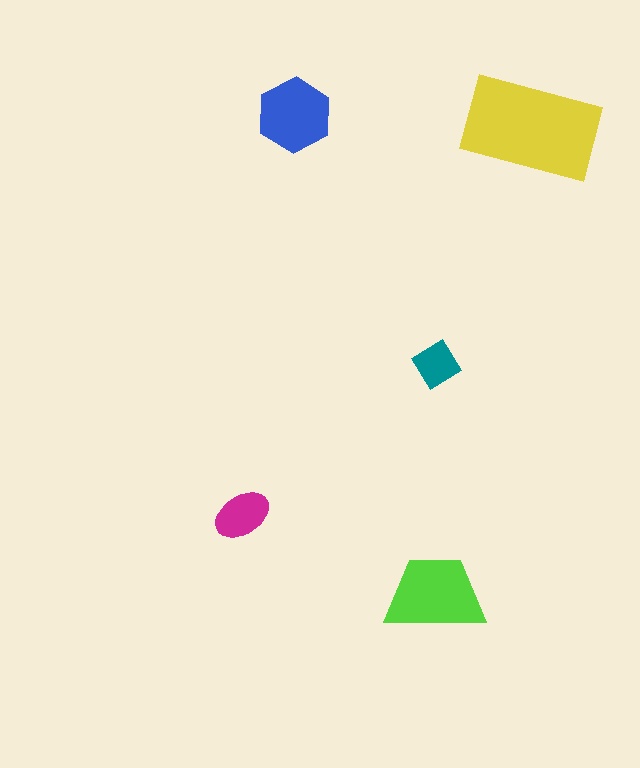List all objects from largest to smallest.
The yellow rectangle, the lime trapezoid, the blue hexagon, the magenta ellipse, the teal diamond.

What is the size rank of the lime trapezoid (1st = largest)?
2nd.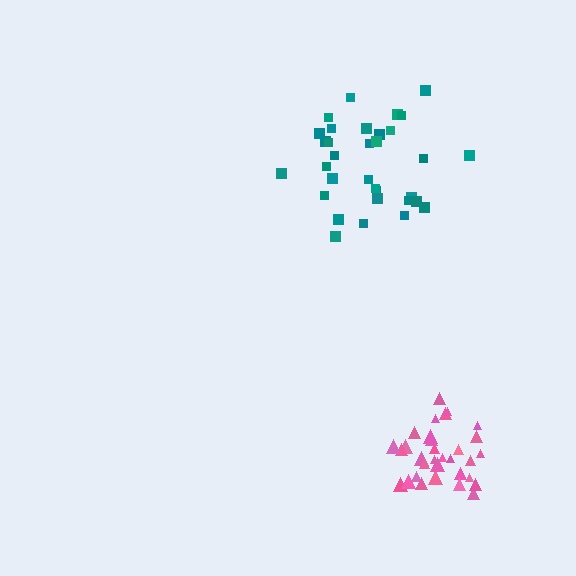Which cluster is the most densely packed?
Pink.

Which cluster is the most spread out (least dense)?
Teal.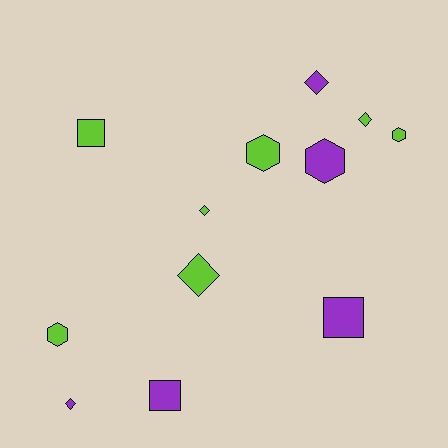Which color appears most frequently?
Lime, with 7 objects.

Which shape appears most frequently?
Diamond, with 5 objects.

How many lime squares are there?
There is 1 lime square.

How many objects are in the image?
There are 12 objects.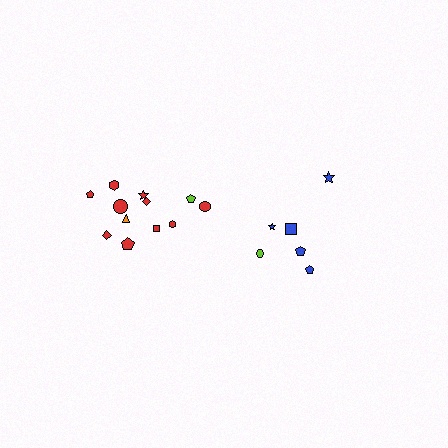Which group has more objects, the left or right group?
The left group.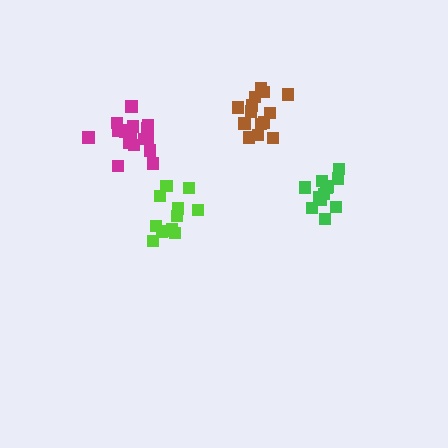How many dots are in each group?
Group 1: 13 dots, Group 2: 14 dots, Group 3: 12 dots, Group 4: 17 dots (56 total).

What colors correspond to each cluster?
The clusters are colored: lime, brown, green, magenta.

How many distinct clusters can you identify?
There are 4 distinct clusters.